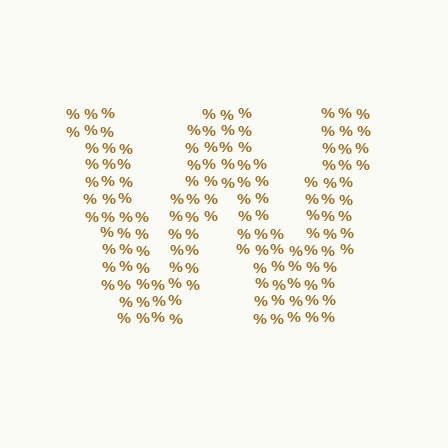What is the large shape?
The large shape is the letter W.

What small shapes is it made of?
It is made of small percent signs.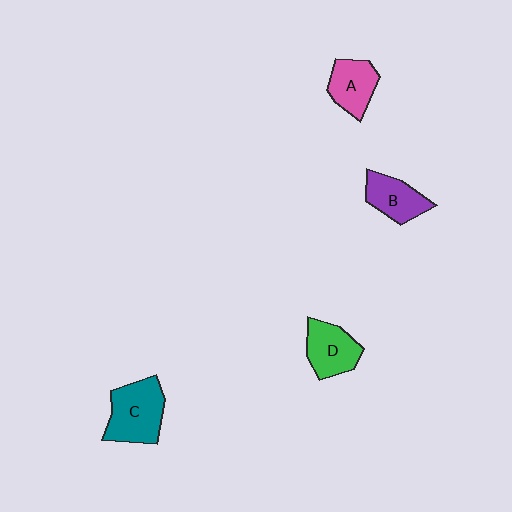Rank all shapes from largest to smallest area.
From largest to smallest: C (teal), D (green), A (pink), B (purple).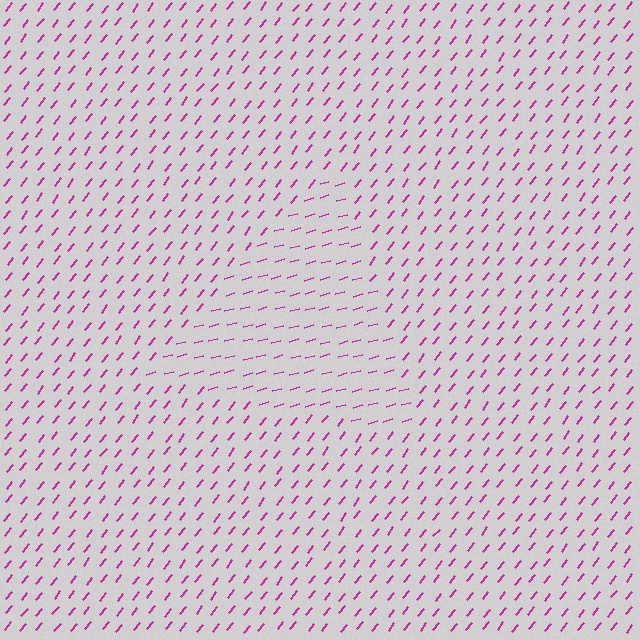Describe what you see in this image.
The image is filled with small magenta line segments. A triangle region in the image has lines oriented differently from the surrounding lines, creating a visible texture boundary.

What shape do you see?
I see a triangle.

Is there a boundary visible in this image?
Yes, there is a texture boundary formed by a change in line orientation.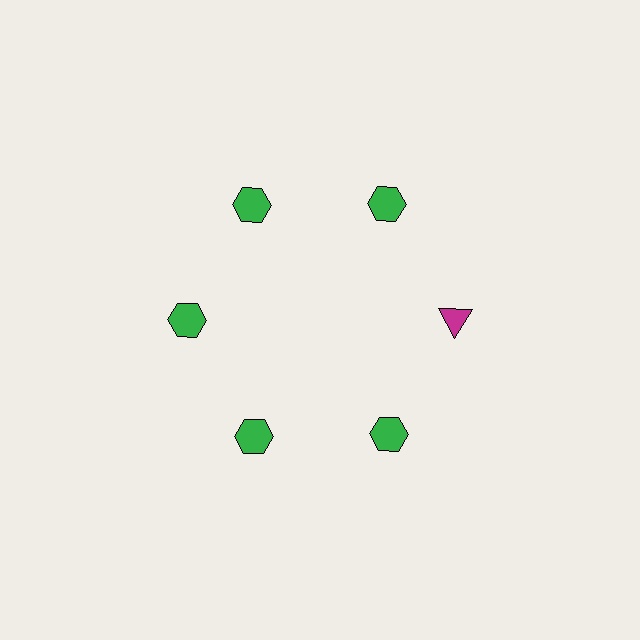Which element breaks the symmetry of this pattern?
The magenta triangle at roughly the 3 o'clock position breaks the symmetry. All other shapes are green hexagons.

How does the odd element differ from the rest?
It differs in both color (magenta instead of green) and shape (triangle instead of hexagon).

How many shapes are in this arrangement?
There are 6 shapes arranged in a ring pattern.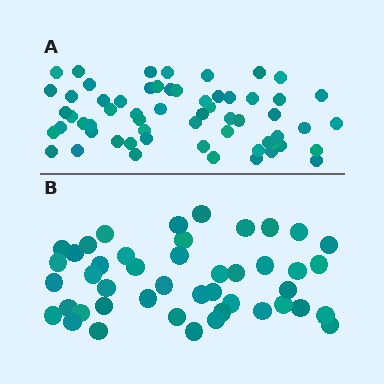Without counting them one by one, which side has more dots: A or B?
Region A (the top region) has more dots.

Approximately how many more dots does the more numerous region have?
Region A has approximately 15 more dots than region B.